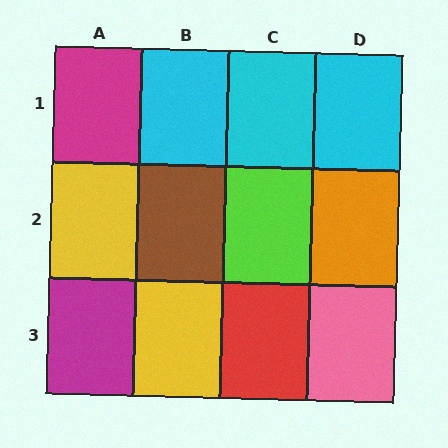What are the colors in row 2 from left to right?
Yellow, brown, lime, orange.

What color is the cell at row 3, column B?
Yellow.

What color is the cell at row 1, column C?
Cyan.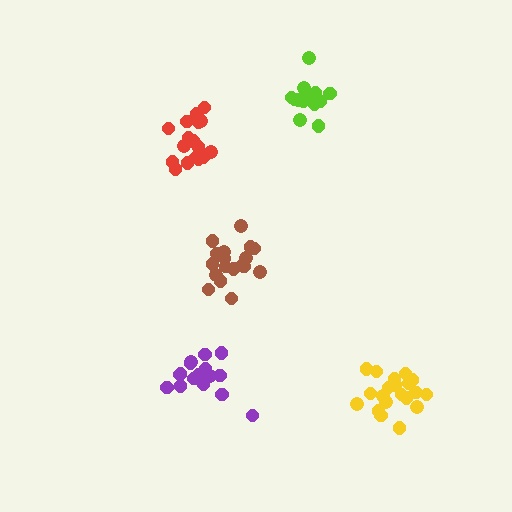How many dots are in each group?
Group 1: 18 dots, Group 2: 15 dots, Group 3: 19 dots, Group 4: 16 dots, Group 5: 20 dots (88 total).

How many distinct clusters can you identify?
There are 5 distinct clusters.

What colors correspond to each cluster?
The clusters are colored: brown, lime, red, purple, yellow.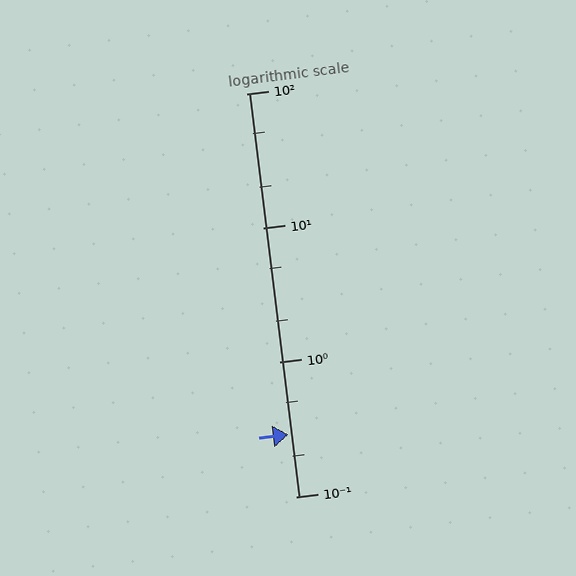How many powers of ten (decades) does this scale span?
The scale spans 3 decades, from 0.1 to 100.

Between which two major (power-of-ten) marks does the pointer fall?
The pointer is between 0.1 and 1.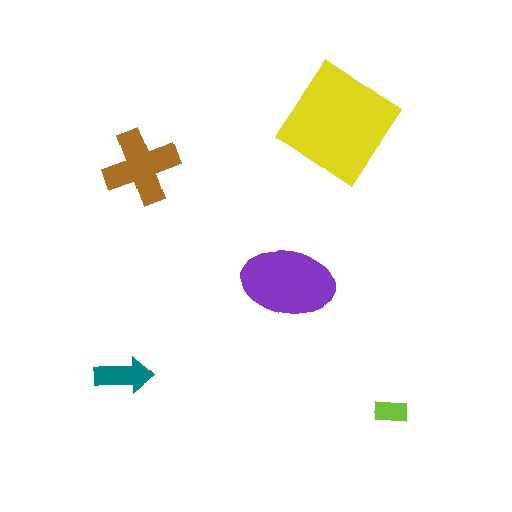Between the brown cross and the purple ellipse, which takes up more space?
The purple ellipse.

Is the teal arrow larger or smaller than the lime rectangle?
Larger.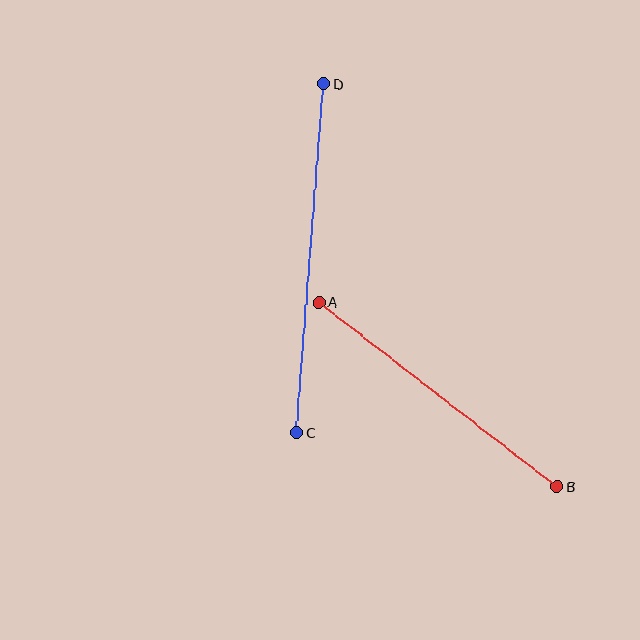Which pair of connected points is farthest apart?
Points C and D are farthest apart.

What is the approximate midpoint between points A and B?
The midpoint is at approximately (438, 394) pixels.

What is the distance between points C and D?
The distance is approximately 350 pixels.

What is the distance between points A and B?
The distance is approximately 301 pixels.